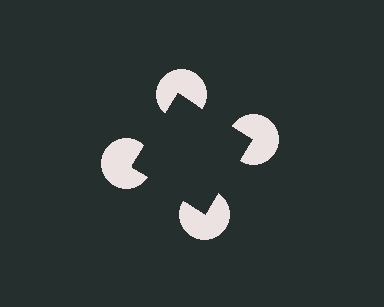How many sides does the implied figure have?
4 sides.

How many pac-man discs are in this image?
There are 4 — one at each vertex of the illusory square.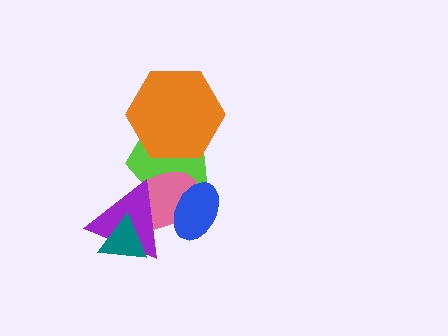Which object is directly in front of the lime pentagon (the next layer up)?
The pink ellipse is directly in front of the lime pentagon.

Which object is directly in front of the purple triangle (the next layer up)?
The teal triangle is directly in front of the purple triangle.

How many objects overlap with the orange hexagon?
1 object overlaps with the orange hexagon.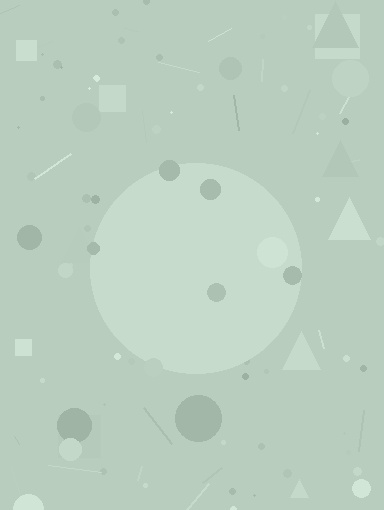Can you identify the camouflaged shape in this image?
The camouflaged shape is a circle.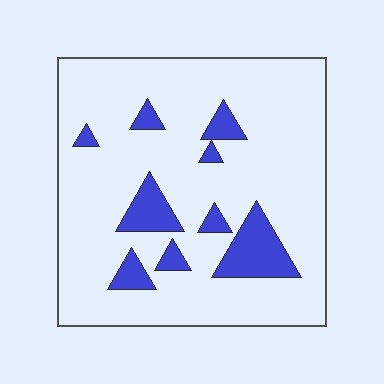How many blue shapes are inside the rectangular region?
9.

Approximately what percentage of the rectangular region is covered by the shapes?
Approximately 15%.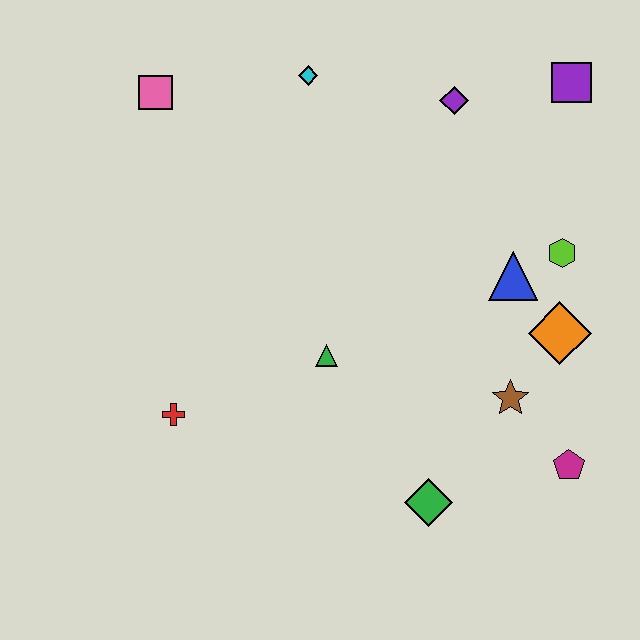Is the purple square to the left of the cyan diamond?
No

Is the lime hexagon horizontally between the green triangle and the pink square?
No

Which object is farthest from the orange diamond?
The pink square is farthest from the orange diamond.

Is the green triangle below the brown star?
No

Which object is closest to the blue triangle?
The lime hexagon is closest to the blue triangle.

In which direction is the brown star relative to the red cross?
The brown star is to the right of the red cross.